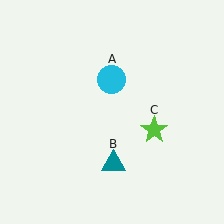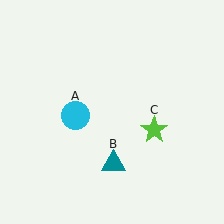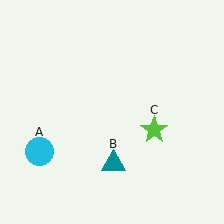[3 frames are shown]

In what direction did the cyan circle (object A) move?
The cyan circle (object A) moved down and to the left.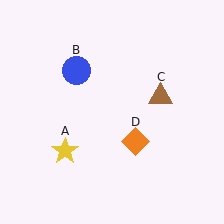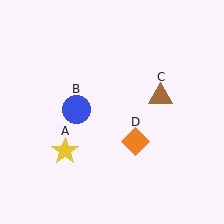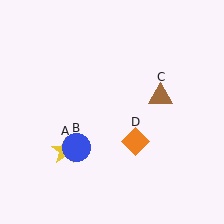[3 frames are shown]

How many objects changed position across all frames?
1 object changed position: blue circle (object B).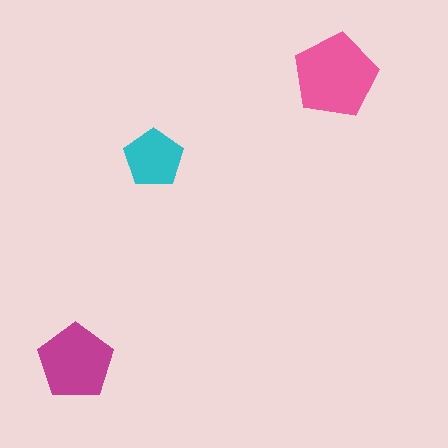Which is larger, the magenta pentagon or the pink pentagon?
The pink one.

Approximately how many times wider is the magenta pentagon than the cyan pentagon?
About 1.5 times wider.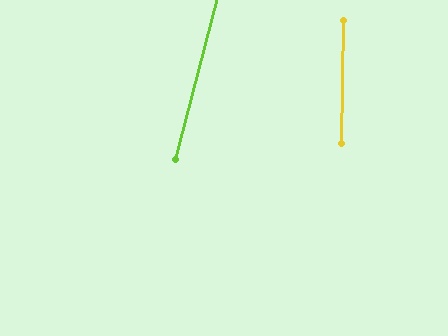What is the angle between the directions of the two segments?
Approximately 13 degrees.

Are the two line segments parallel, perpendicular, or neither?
Neither parallel nor perpendicular — they differ by about 13°.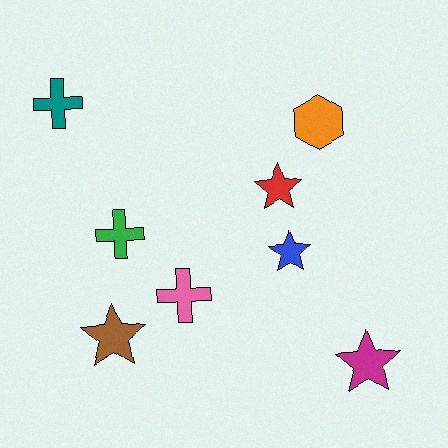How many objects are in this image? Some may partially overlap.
There are 8 objects.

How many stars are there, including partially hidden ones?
There are 4 stars.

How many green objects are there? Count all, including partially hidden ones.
There is 1 green object.